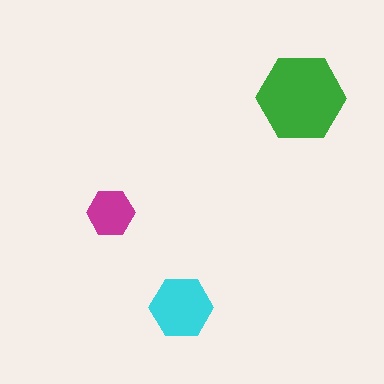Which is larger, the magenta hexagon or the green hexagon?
The green one.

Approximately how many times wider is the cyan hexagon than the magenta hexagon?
About 1.5 times wider.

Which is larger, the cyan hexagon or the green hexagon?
The green one.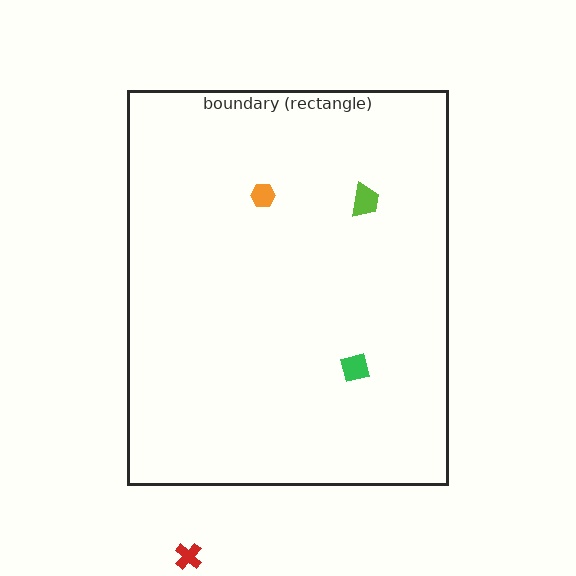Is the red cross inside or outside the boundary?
Outside.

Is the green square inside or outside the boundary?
Inside.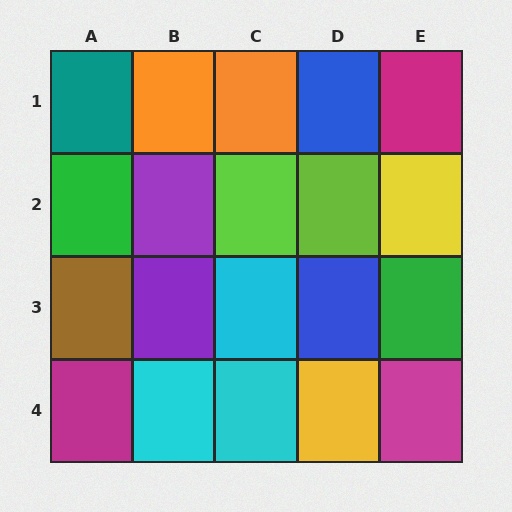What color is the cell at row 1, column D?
Blue.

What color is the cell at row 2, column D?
Lime.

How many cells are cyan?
3 cells are cyan.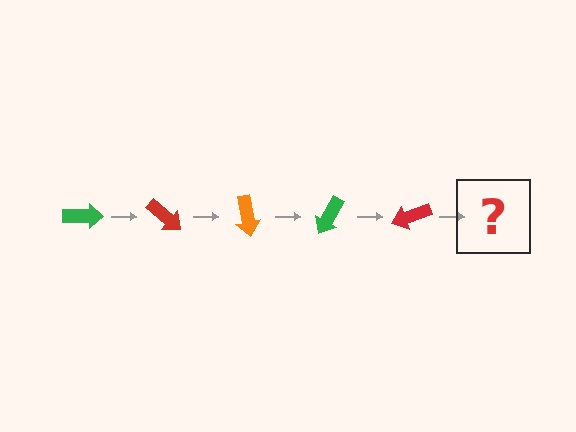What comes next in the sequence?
The next element should be an orange arrow, rotated 200 degrees from the start.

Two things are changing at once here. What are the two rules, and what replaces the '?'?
The two rules are that it rotates 40 degrees each step and the color cycles through green, red, and orange. The '?' should be an orange arrow, rotated 200 degrees from the start.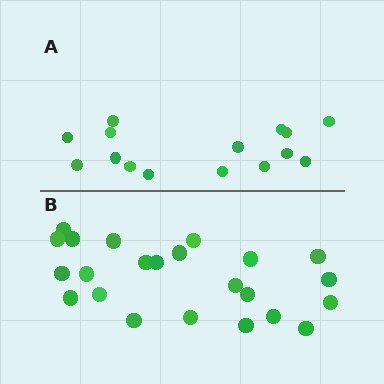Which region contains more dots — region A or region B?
Region B (the bottom region) has more dots.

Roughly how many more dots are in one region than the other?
Region B has roughly 8 or so more dots than region A.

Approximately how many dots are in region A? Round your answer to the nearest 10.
About 20 dots. (The exact count is 15, which rounds to 20.)